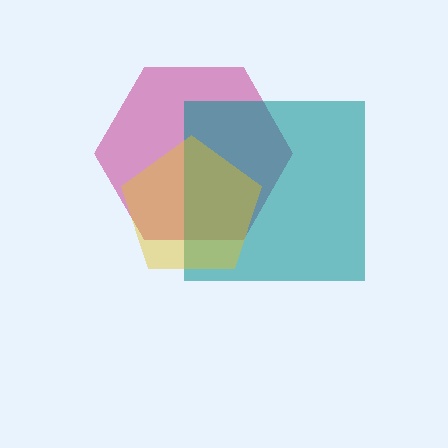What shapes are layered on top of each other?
The layered shapes are: a magenta hexagon, a teal square, a yellow pentagon.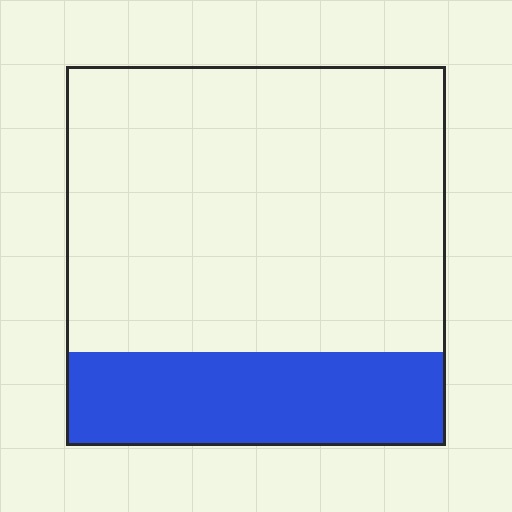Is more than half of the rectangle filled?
No.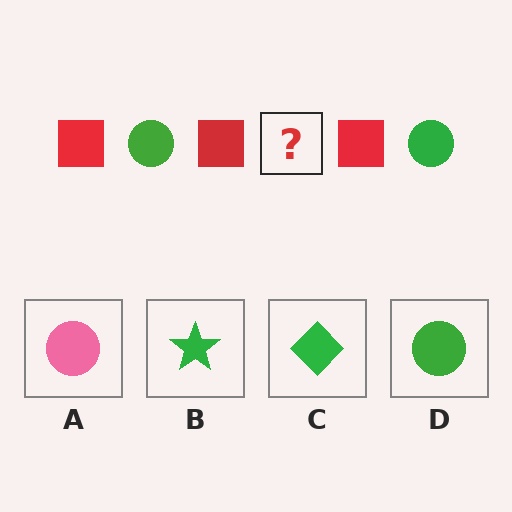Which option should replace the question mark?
Option D.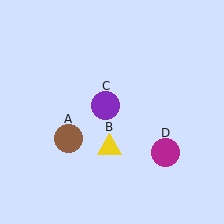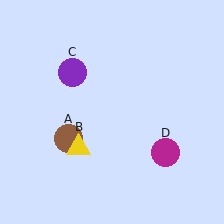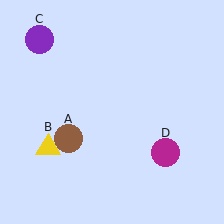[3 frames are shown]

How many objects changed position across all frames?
2 objects changed position: yellow triangle (object B), purple circle (object C).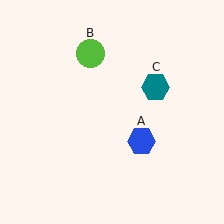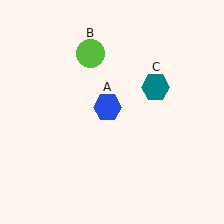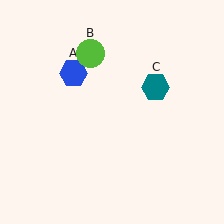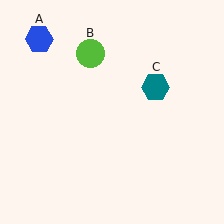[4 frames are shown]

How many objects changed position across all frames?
1 object changed position: blue hexagon (object A).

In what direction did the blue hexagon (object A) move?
The blue hexagon (object A) moved up and to the left.